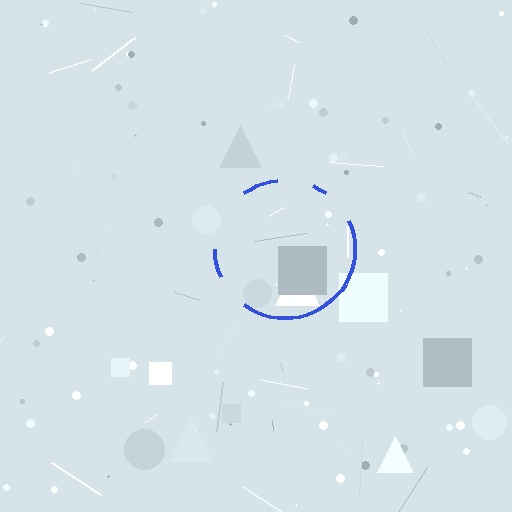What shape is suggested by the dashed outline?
The dashed outline suggests a circle.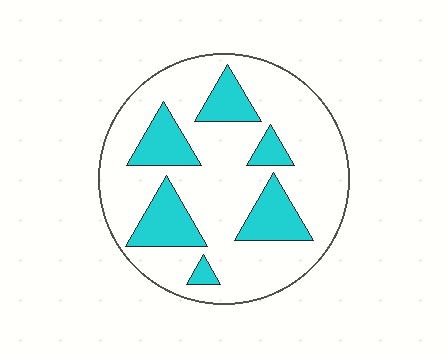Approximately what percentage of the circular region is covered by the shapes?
Approximately 25%.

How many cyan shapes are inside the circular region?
6.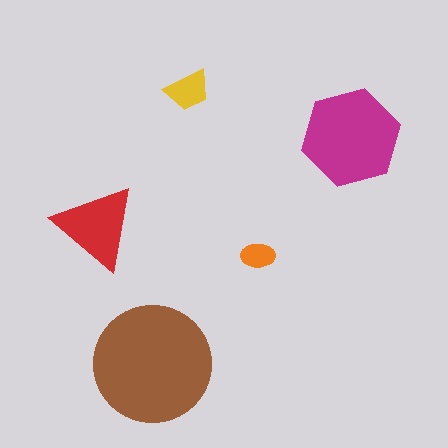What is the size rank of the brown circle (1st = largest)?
1st.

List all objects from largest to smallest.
The brown circle, the magenta hexagon, the red triangle, the yellow trapezoid, the orange ellipse.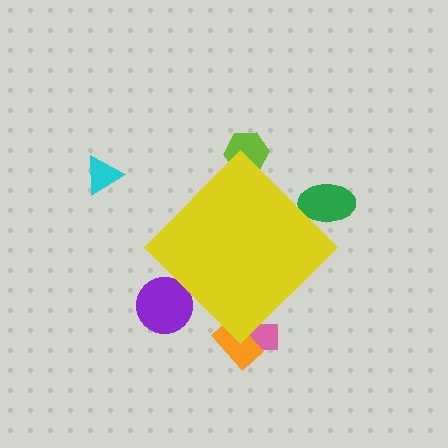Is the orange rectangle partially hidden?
Yes, the orange rectangle is partially hidden behind the yellow diamond.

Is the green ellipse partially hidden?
Yes, the green ellipse is partially hidden behind the yellow diamond.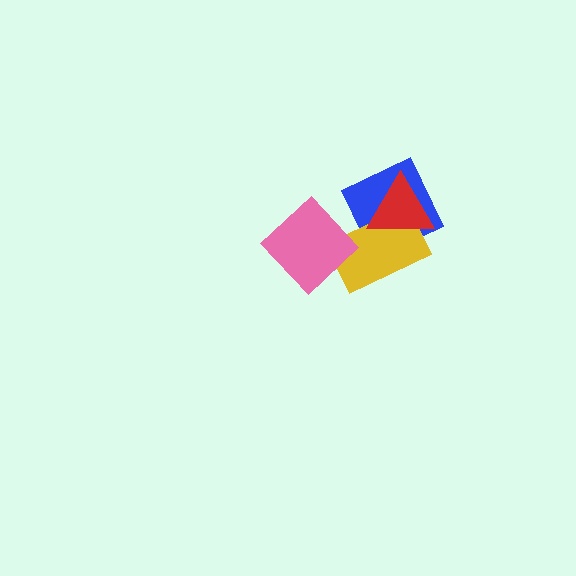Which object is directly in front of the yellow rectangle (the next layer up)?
The red triangle is directly in front of the yellow rectangle.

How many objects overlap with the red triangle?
2 objects overlap with the red triangle.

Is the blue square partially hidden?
Yes, it is partially covered by another shape.